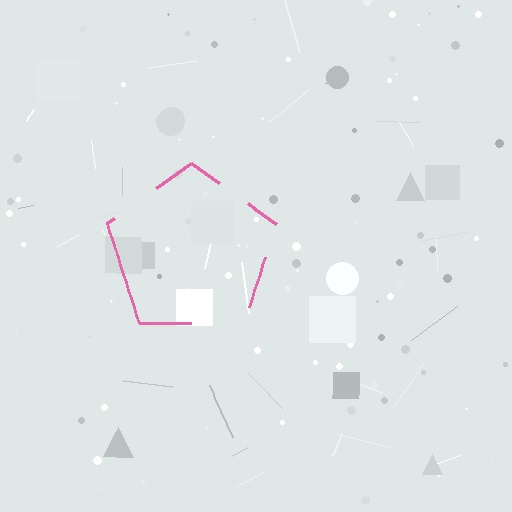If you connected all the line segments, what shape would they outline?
They would outline a pentagon.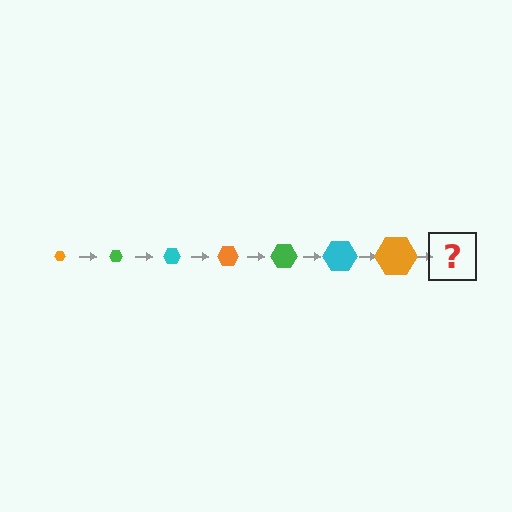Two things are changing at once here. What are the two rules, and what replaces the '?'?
The two rules are that the hexagon grows larger each step and the color cycles through orange, green, and cyan. The '?' should be a green hexagon, larger than the previous one.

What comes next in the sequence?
The next element should be a green hexagon, larger than the previous one.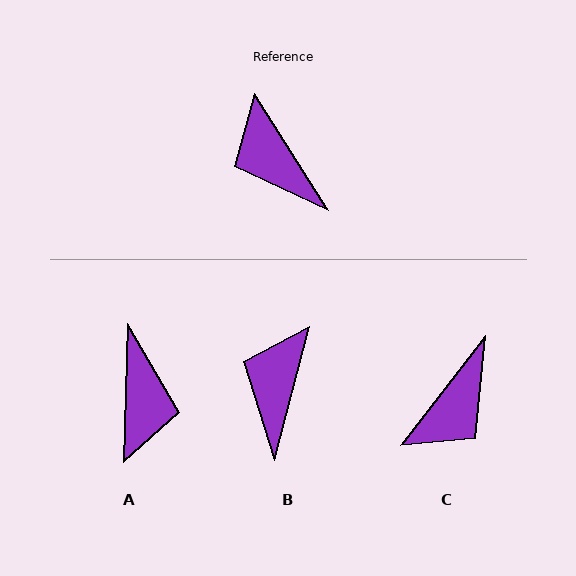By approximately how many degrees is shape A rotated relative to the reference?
Approximately 146 degrees counter-clockwise.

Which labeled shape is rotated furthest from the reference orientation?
A, about 146 degrees away.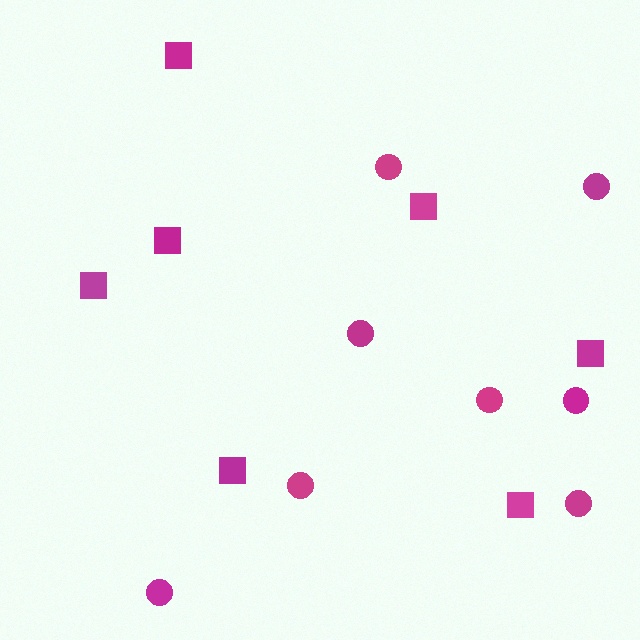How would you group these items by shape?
There are 2 groups: one group of squares (7) and one group of circles (8).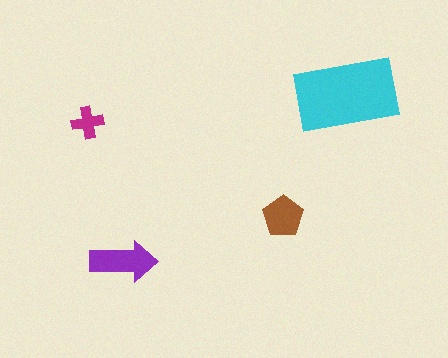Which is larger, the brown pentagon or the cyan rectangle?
The cyan rectangle.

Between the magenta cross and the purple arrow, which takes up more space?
The purple arrow.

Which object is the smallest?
The magenta cross.